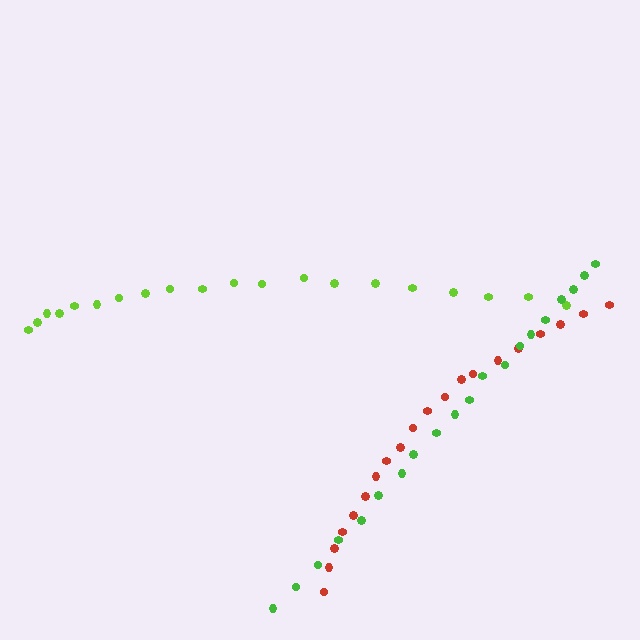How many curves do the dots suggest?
There are 3 distinct paths.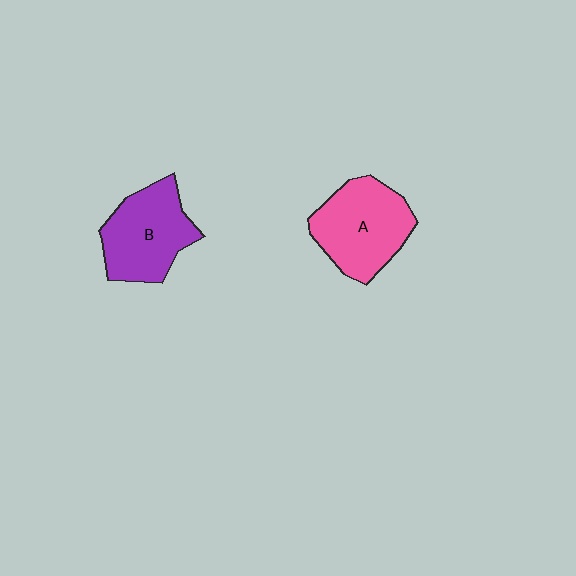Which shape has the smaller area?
Shape B (purple).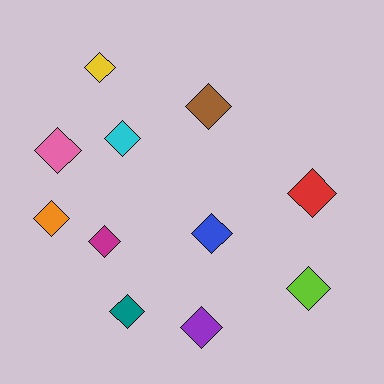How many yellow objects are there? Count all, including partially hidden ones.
There is 1 yellow object.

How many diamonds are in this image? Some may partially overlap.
There are 11 diamonds.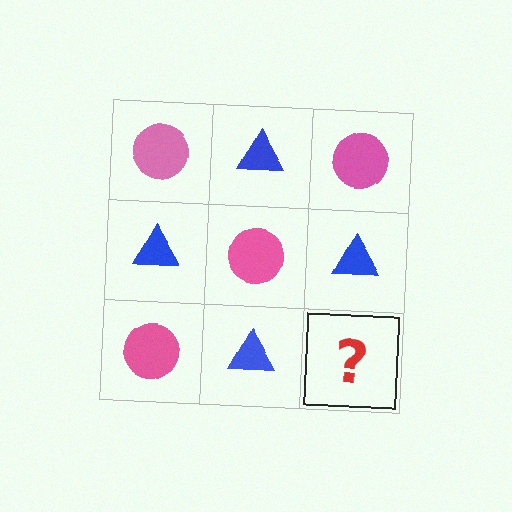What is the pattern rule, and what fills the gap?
The rule is that it alternates pink circle and blue triangle in a checkerboard pattern. The gap should be filled with a pink circle.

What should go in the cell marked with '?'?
The missing cell should contain a pink circle.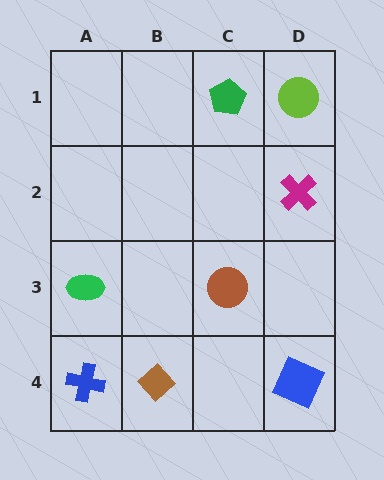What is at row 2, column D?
A magenta cross.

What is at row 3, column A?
A green ellipse.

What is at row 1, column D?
A lime circle.